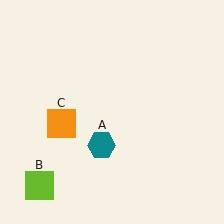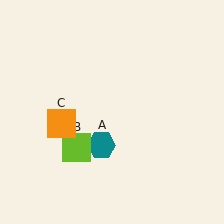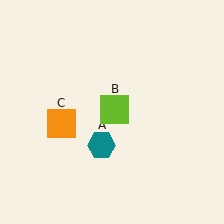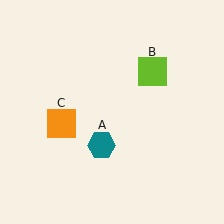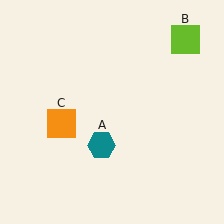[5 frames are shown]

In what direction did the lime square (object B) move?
The lime square (object B) moved up and to the right.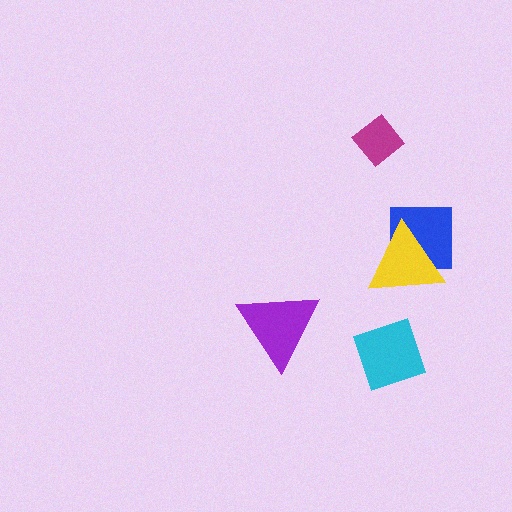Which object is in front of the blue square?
The yellow triangle is in front of the blue square.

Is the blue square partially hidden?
Yes, it is partially covered by another shape.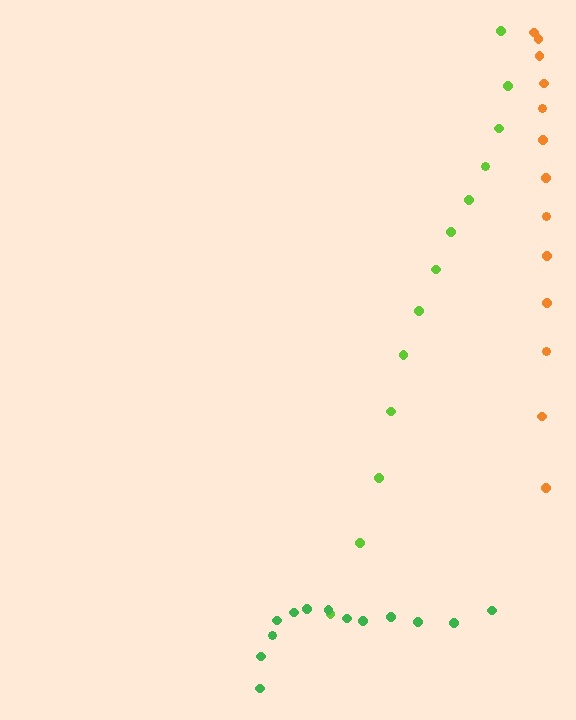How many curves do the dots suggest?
There are 3 distinct paths.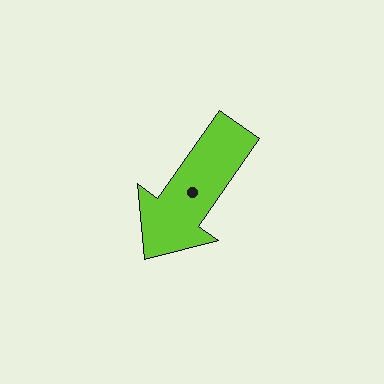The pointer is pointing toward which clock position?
Roughly 7 o'clock.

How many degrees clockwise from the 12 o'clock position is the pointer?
Approximately 215 degrees.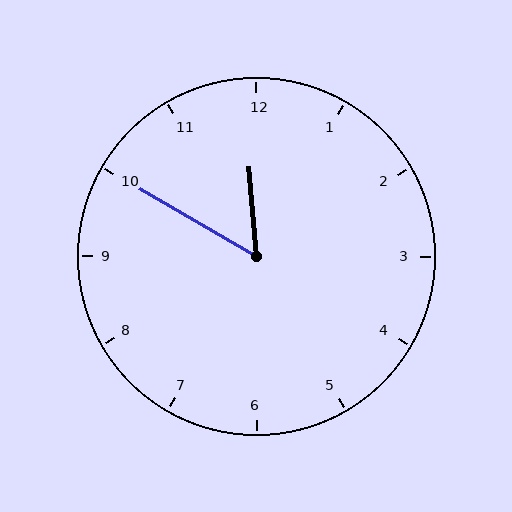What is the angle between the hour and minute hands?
Approximately 55 degrees.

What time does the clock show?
11:50.